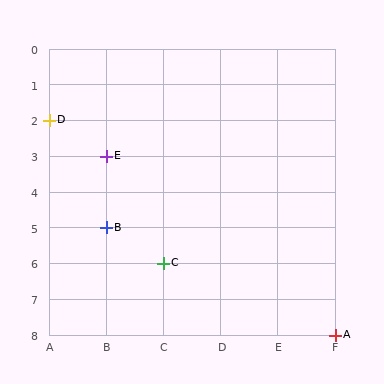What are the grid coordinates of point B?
Point B is at grid coordinates (B, 5).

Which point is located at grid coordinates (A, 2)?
Point D is at (A, 2).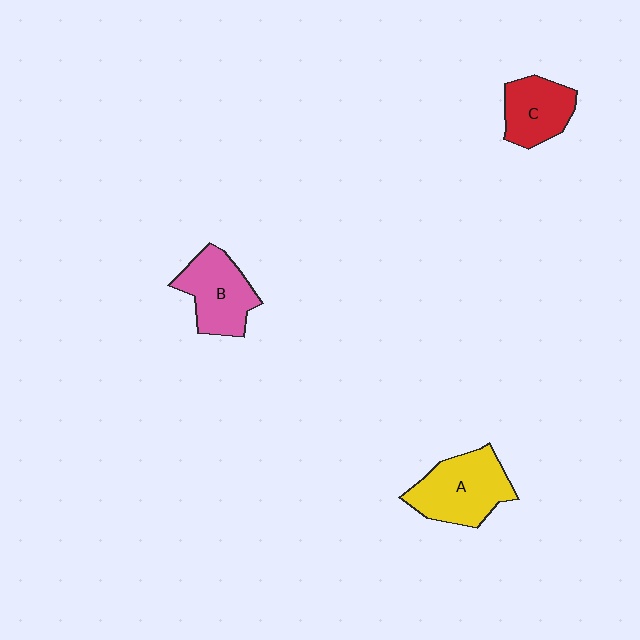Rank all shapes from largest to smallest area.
From largest to smallest: A (yellow), B (pink), C (red).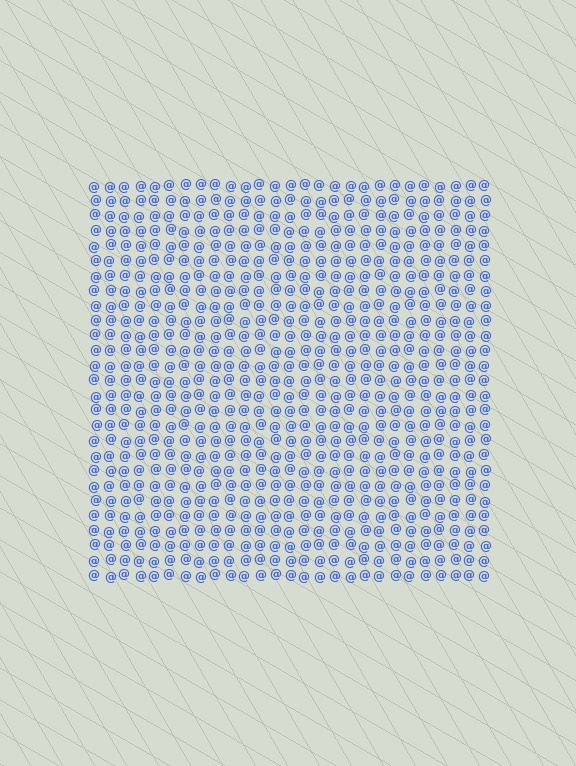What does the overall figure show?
The overall figure shows a square.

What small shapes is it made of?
It is made of small at signs.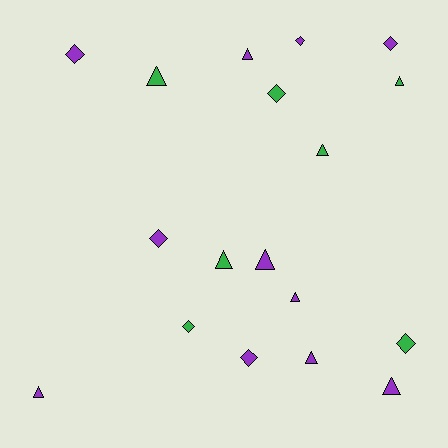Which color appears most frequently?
Purple, with 11 objects.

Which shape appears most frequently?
Triangle, with 10 objects.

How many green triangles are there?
There are 4 green triangles.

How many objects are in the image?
There are 18 objects.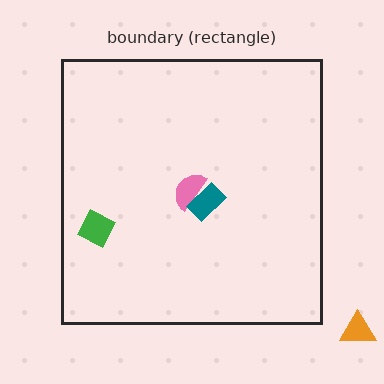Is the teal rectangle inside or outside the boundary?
Inside.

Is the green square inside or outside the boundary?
Inside.